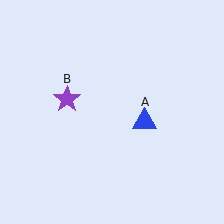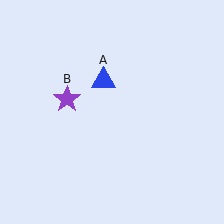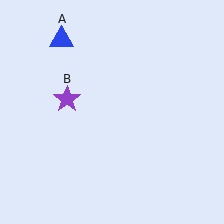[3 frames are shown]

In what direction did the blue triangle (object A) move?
The blue triangle (object A) moved up and to the left.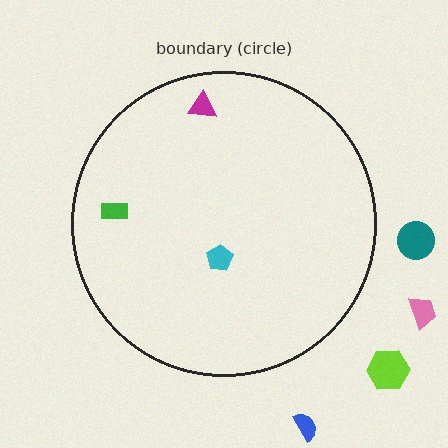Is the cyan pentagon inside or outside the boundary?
Inside.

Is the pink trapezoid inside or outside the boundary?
Outside.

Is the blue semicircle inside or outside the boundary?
Outside.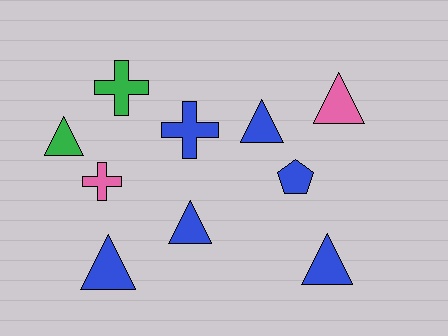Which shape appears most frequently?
Triangle, with 6 objects.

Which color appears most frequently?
Blue, with 6 objects.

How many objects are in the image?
There are 10 objects.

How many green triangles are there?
There is 1 green triangle.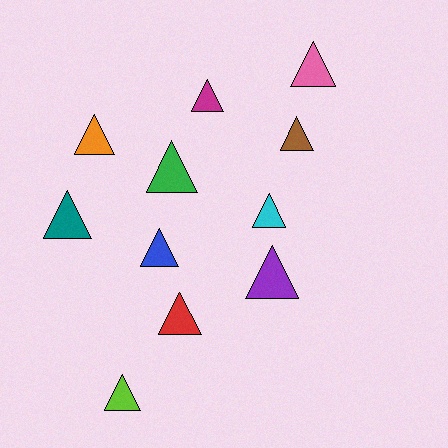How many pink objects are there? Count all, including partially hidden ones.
There is 1 pink object.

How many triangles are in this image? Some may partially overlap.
There are 11 triangles.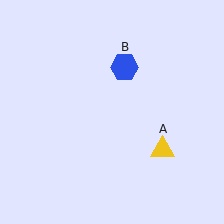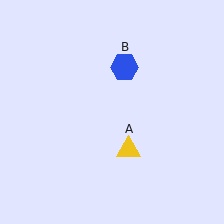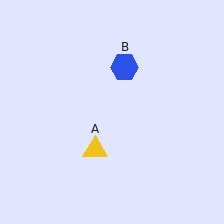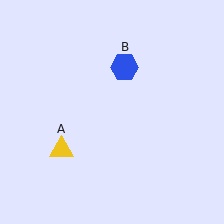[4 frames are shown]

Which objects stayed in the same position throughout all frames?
Blue hexagon (object B) remained stationary.